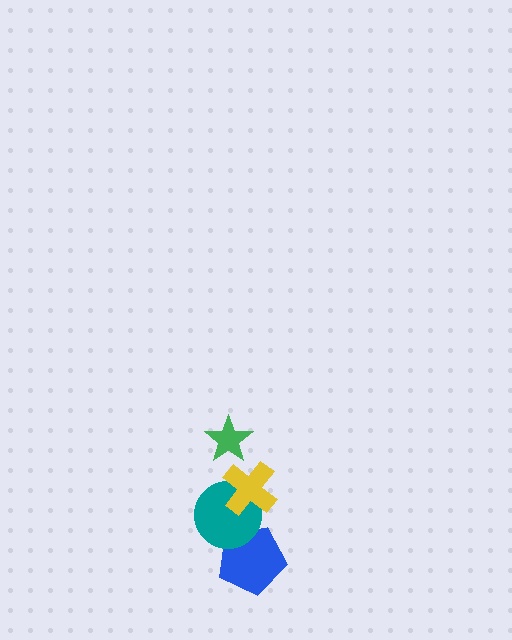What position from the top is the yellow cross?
The yellow cross is 2nd from the top.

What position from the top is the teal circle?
The teal circle is 3rd from the top.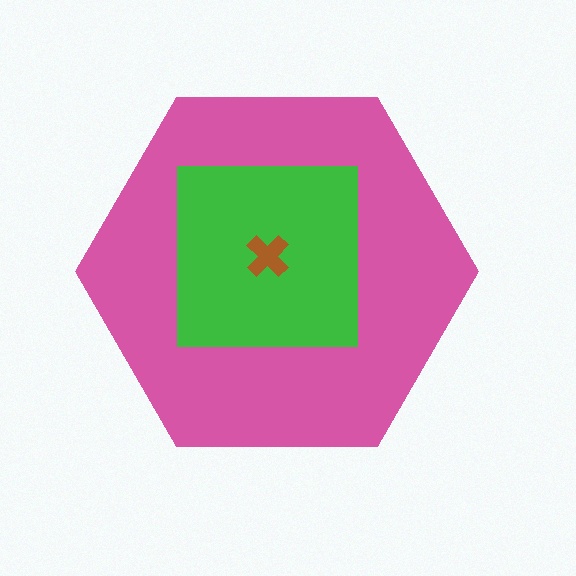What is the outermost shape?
The pink hexagon.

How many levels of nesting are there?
3.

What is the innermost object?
The brown cross.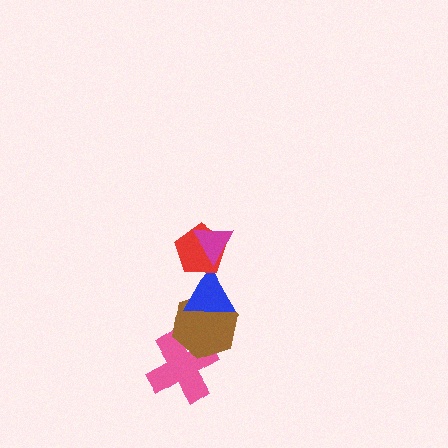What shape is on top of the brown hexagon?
The blue triangle is on top of the brown hexagon.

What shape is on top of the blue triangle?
The red pentagon is on top of the blue triangle.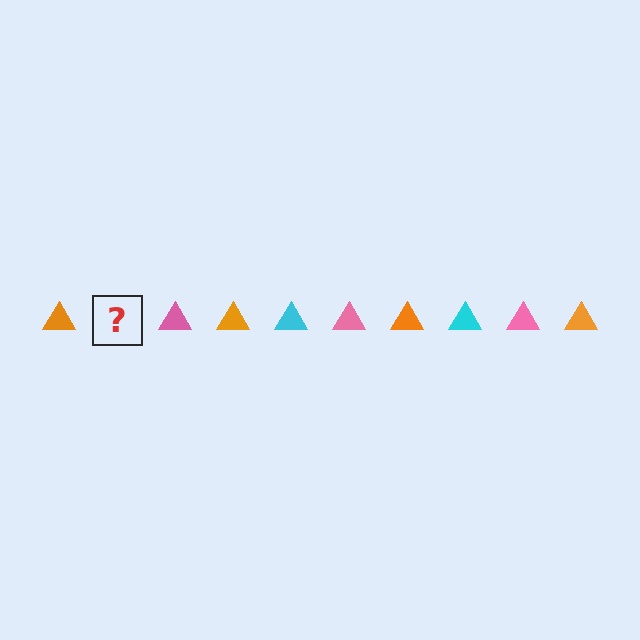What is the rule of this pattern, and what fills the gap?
The rule is that the pattern cycles through orange, cyan, pink triangles. The gap should be filled with a cyan triangle.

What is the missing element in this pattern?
The missing element is a cyan triangle.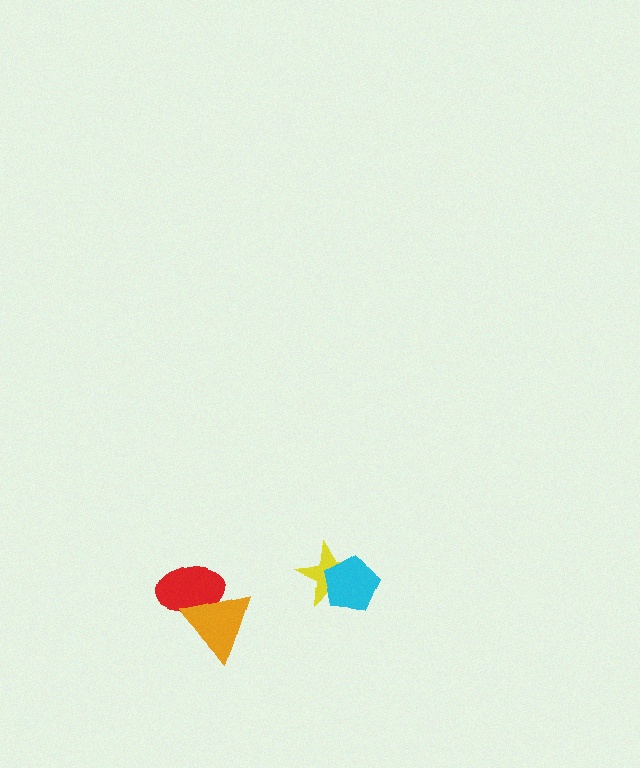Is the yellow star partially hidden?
Yes, it is partially covered by another shape.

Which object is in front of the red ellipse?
The orange triangle is in front of the red ellipse.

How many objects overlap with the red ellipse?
1 object overlaps with the red ellipse.